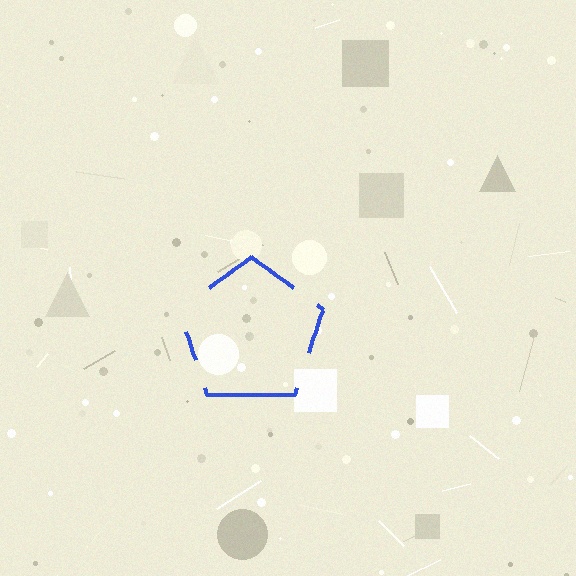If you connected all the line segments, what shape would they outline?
They would outline a pentagon.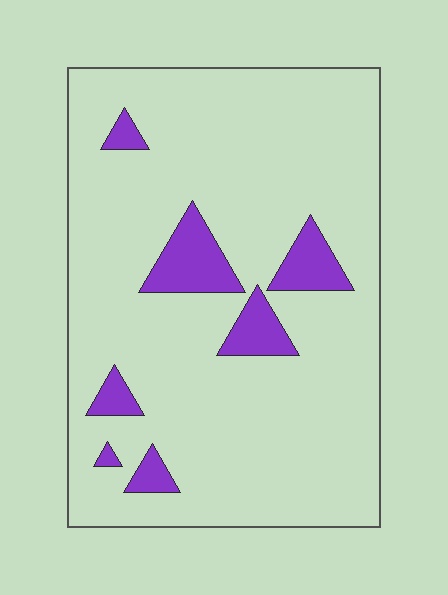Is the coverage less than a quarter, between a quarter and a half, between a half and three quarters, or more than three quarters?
Less than a quarter.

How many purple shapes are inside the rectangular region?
7.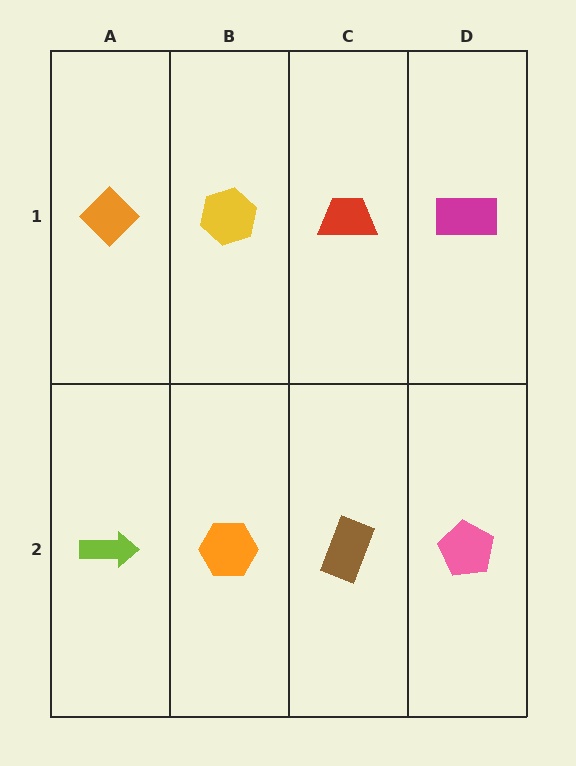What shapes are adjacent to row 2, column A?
An orange diamond (row 1, column A), an orange hexagon (row 2, column B).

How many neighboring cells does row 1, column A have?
2.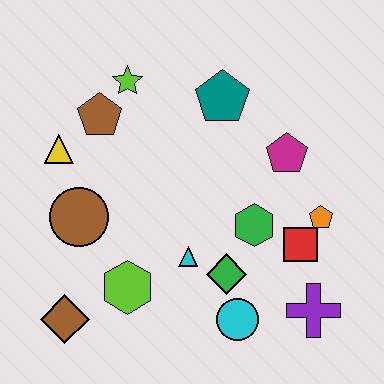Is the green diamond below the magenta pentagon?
Yes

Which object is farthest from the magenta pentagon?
The brown diamond is farthest from the magenta pentagon.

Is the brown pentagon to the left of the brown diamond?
No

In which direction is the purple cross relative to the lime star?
The purple cross is below the lime star.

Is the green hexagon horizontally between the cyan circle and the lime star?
No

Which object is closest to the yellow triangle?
The brown pentagon is closest to the yellow triangle.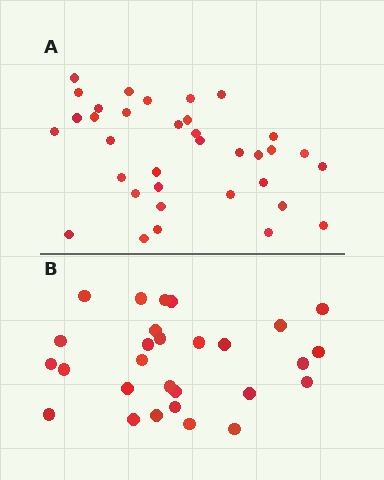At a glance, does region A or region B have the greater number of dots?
Region A (the top region) has more dots.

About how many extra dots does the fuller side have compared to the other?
Region A has roughly 8 or so more dots than region B.